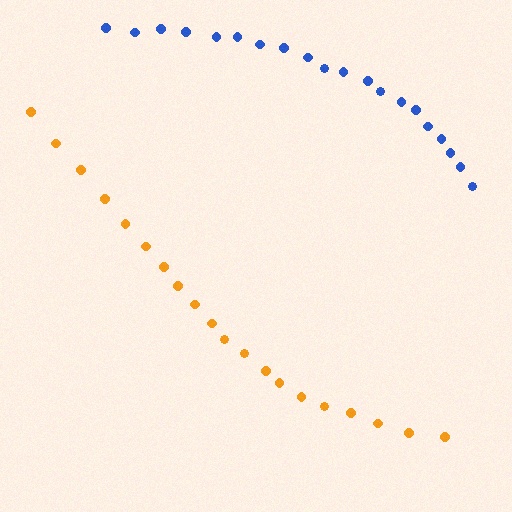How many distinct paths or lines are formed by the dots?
There are 2 distinct paths.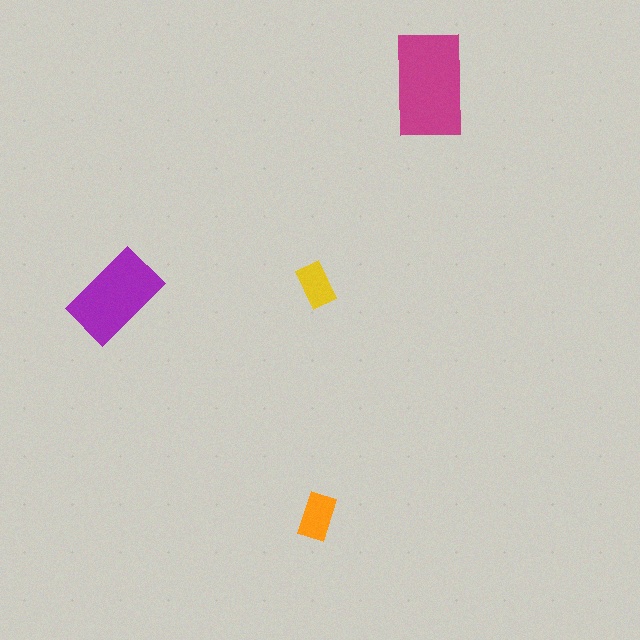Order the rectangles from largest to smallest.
the magenta one, the purple one, the orange one, the yellow one.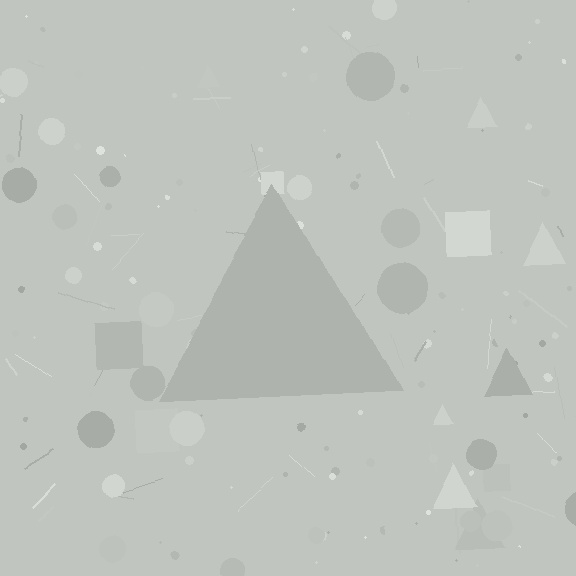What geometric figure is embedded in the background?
A triangle is embedded in the background.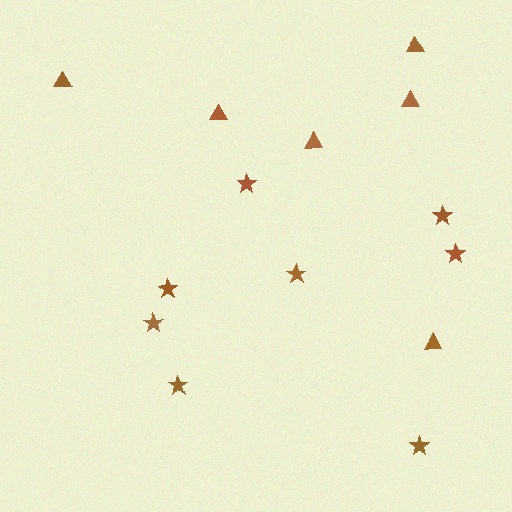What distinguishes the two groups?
There are 2 groups: one group of stars (8) and one group of triangles (6).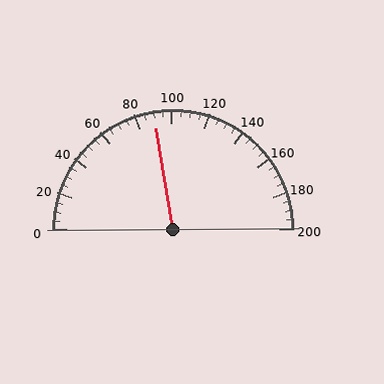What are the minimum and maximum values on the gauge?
The gauge ranges from 0 to 200.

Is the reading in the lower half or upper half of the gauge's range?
The reading is in the lower half of the range (0 to 200).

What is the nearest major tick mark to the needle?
The nearest major tick mark is 80.